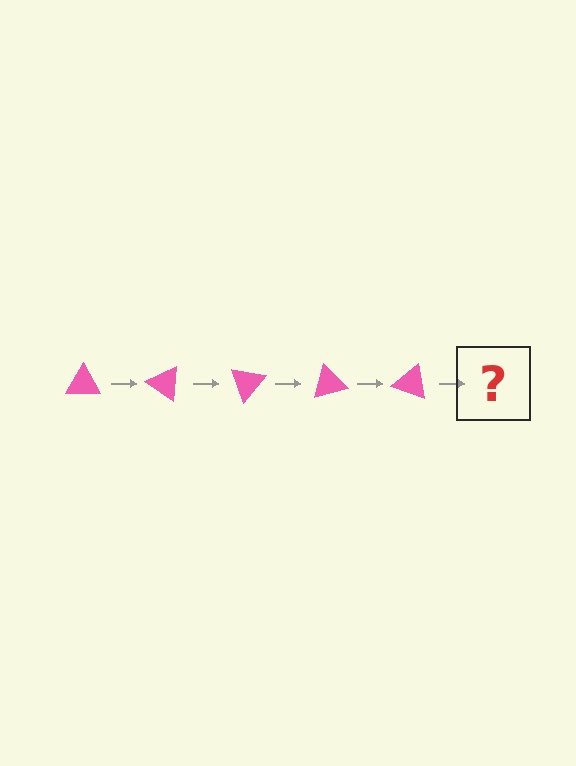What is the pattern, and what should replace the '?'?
The pattern is that the triangle rotates 35 degrees each step. The '?' should be a pink triangle rotated 175 degrees.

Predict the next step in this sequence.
The next step is a pink triangle rotated 175 degrees.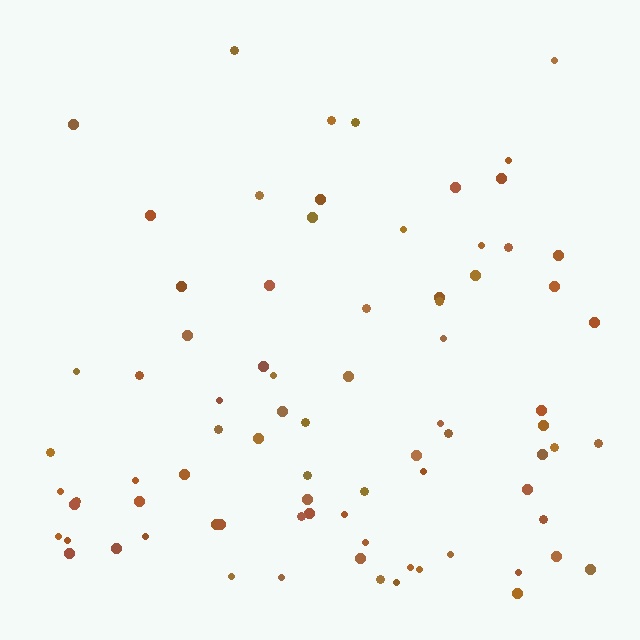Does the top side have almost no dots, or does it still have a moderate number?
Still a moderate number, just noticeably fewer than the bottom.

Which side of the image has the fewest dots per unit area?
The top.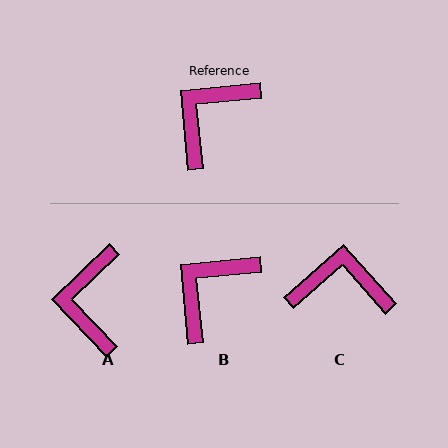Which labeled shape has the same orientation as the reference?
B.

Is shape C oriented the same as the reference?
No, it is off by about 54 degrees.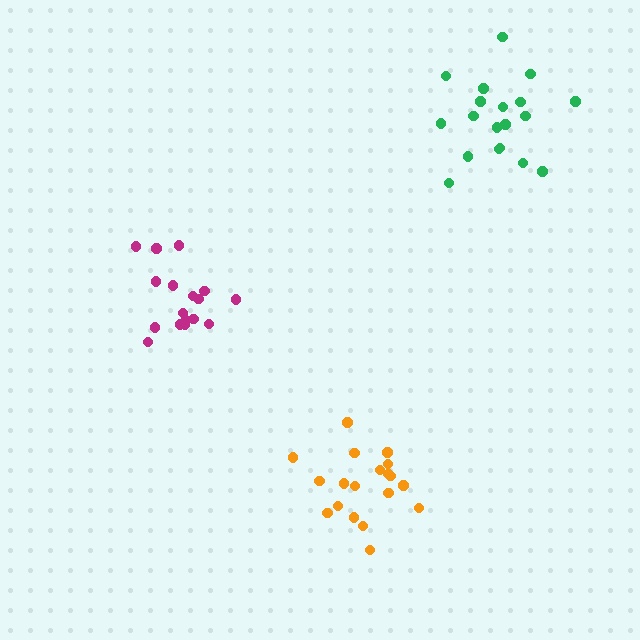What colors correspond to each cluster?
The clusters are colored: green, orange, magenta.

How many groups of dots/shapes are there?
There are 3 groups.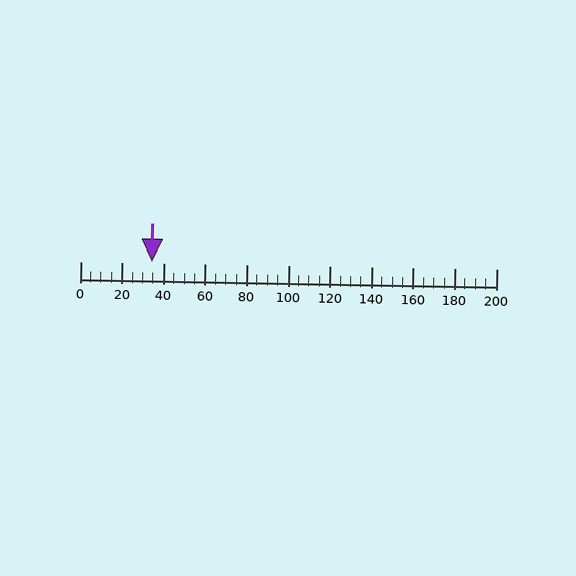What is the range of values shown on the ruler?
The ruler shows values from 0 to 200.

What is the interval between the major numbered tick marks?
The major tick marks are spaced 20 units apart.